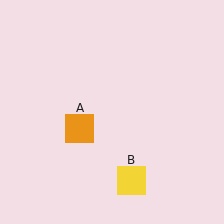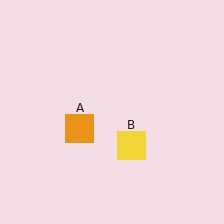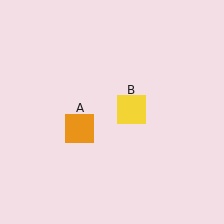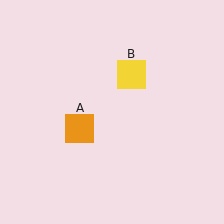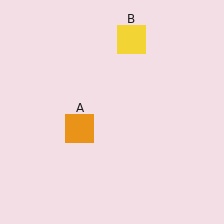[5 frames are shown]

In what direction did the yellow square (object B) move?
The yellow square (object B) moved up.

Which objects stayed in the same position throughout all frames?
Orange square (object A) remained stationary.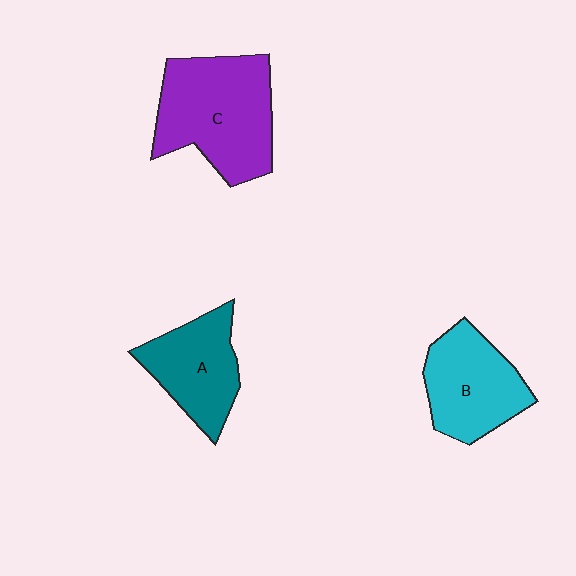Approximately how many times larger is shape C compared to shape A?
Approximately 1.5 times.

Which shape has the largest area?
Shape C (purple).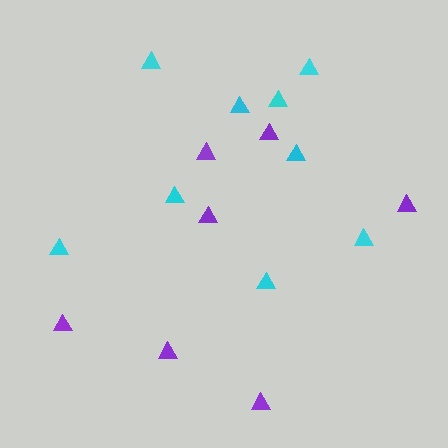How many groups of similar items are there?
There are 2 groups: one group of cyan triangles (9) and one group of purple triangles (7).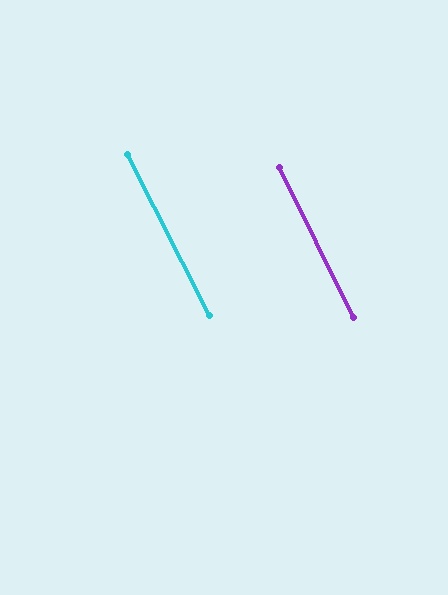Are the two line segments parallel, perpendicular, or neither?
Parallel — their directions differ by only 0.4°.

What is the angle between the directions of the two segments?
Approximately 0 degrees.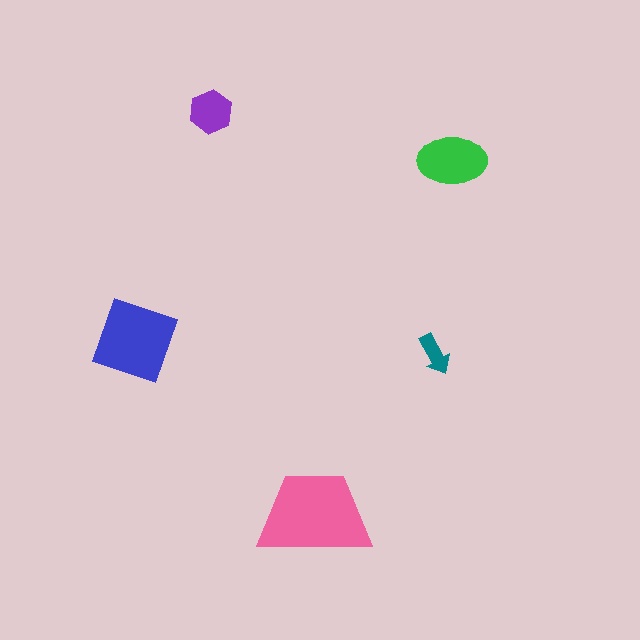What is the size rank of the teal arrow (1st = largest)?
5th.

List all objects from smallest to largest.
The teal arrow, the purple hexagon, the green ellipse, the blue diamond, the pink trapezoid.